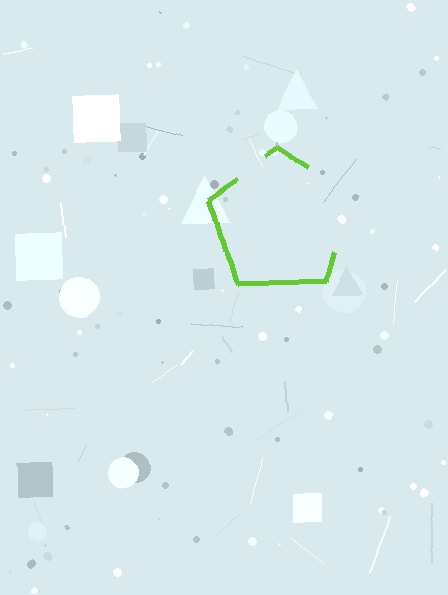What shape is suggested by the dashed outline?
The dashed outline suggests a pentagon.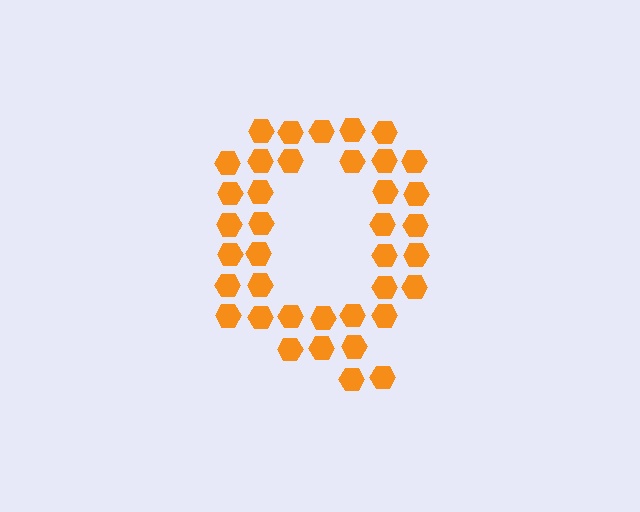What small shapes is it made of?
It is made of small hexagons.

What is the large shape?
The large shape is the letter Q.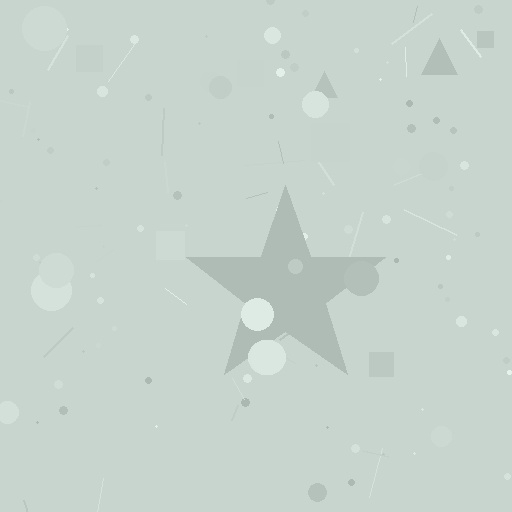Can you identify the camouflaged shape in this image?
The camouflaged shape is a star.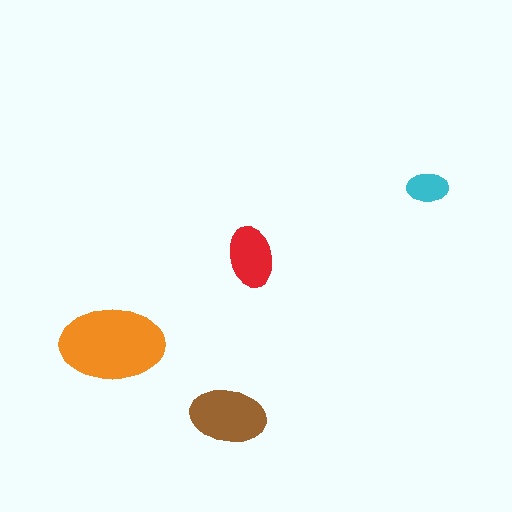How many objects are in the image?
There are 4 objects in the image.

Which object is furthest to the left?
The orange ellipse is leftmost.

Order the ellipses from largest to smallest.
the orange one, the brown one, the red one, the cyan one.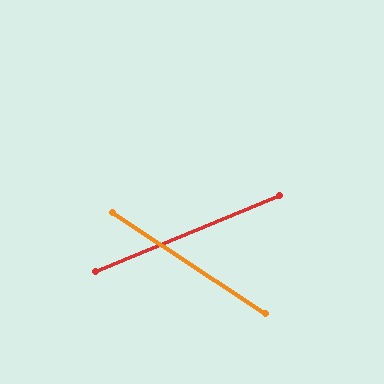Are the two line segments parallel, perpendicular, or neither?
Neither parallel nor perpendicular — they differ by about 56°.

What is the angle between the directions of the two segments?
Approximately 56 degrees.